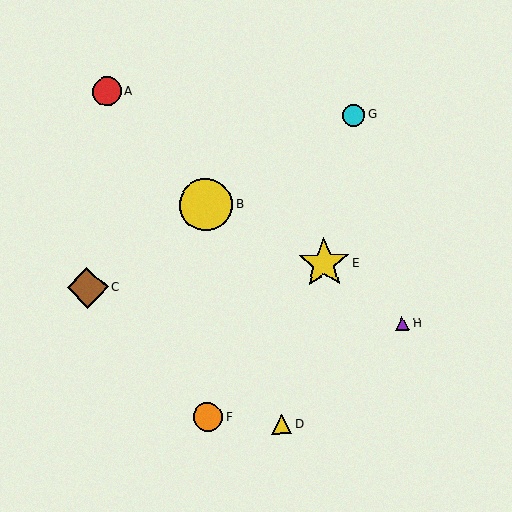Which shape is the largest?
The yellow circle (labeled B) is the largest.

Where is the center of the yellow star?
The center of the yellow star is at (324, 263).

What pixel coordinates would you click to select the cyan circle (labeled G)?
Click at (354, 115) to select the cyan circle G.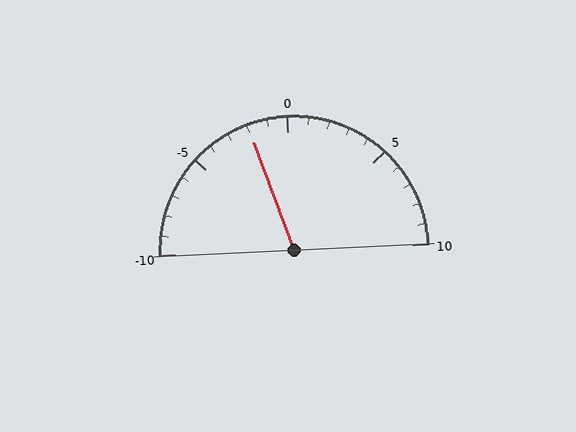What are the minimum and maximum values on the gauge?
The gauge ranges from -10 to 10.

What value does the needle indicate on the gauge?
The needle indicates approximately -2.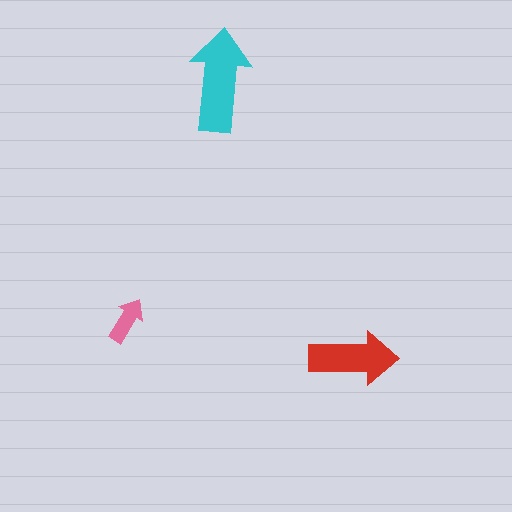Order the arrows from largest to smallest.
the cyan one, the red one, the pink one.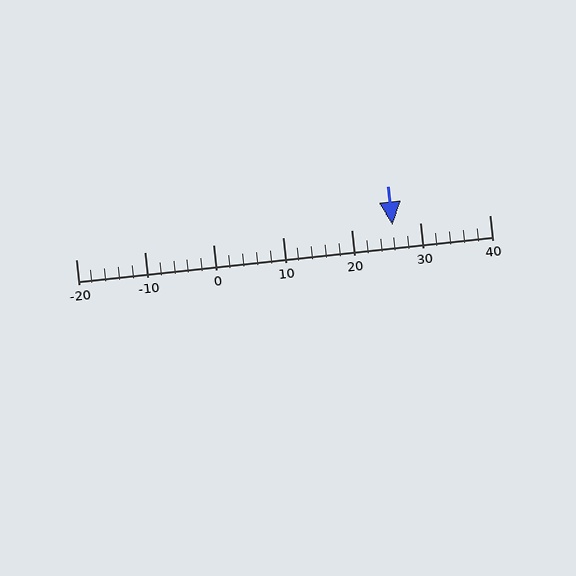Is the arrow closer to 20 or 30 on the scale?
The arrow is closer to 30.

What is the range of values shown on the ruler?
The ruler shows values from -20 to 40.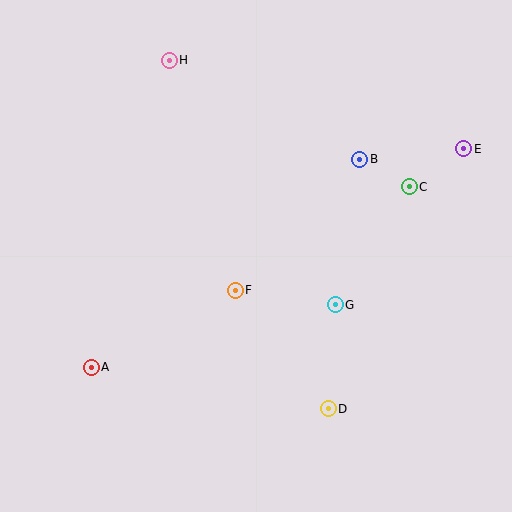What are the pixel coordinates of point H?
Point H is at (169, 60).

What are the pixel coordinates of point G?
Point G is at (335, 305).